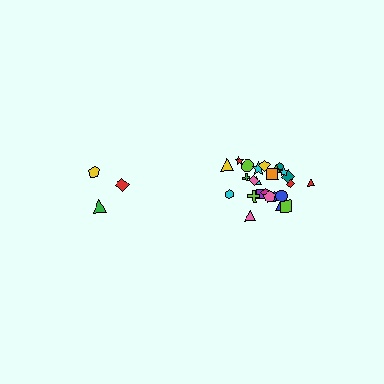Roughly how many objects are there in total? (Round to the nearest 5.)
Roughly 30 objects in total.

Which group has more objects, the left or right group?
The right group.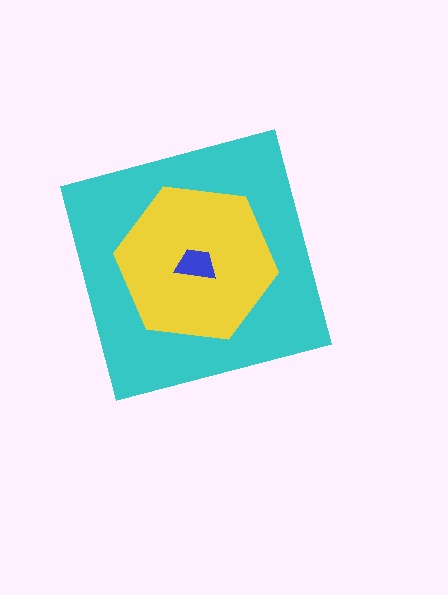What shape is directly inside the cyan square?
The yellow hexagon.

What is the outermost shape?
The cyan square.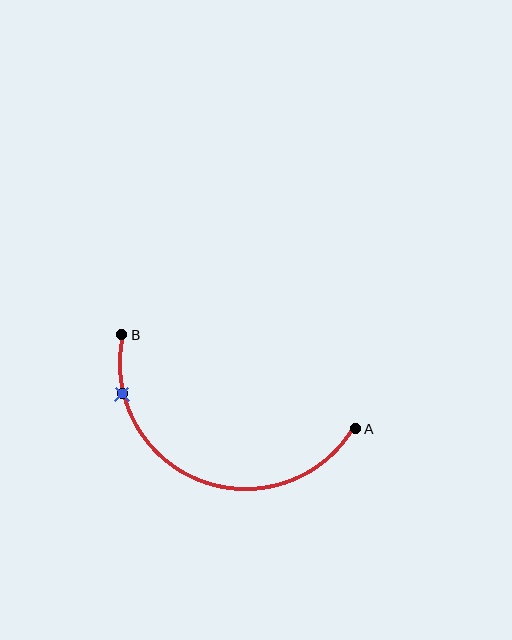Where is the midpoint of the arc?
The arc midpoint is the point on the curve farthest from the straight line joining A and B. It sits below that line.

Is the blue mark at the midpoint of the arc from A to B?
No. The blue mark lies on the arc but is closer to endpoint B. The arc midpoint would be at the point on the curve equidistant along the arc from both A and B.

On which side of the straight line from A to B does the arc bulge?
The arc bulges below the straight line connecting A and B.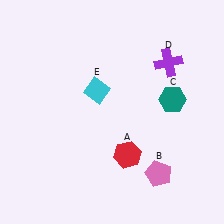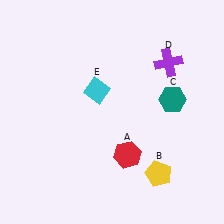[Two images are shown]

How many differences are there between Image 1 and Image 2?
There is 1 difference between the two images.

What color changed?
The pentagon (B) changed from pink in Image 1 to yellow in Image 2.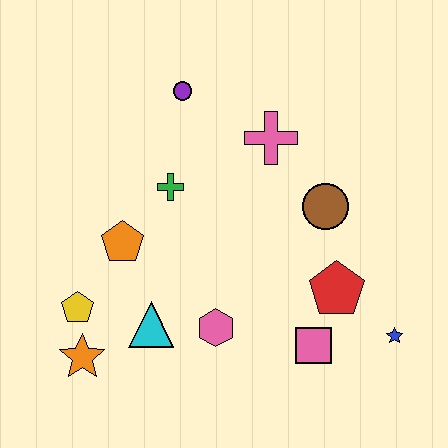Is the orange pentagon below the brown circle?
Yes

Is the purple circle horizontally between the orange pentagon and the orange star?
No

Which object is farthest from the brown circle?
The orange star is farthest from the brown circle.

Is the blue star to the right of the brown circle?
Yes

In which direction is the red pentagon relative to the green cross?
The red pentagon is to the right of the green cross.